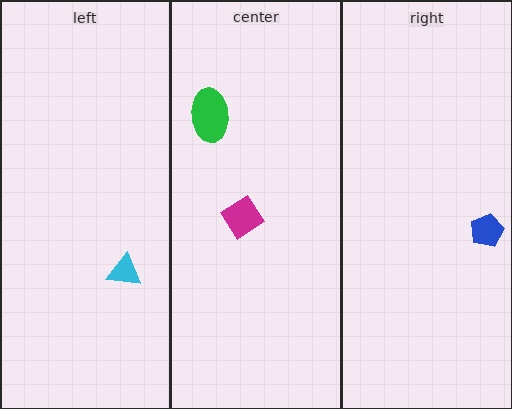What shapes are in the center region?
The magenta diamond, the green ellipse.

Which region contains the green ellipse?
The center region.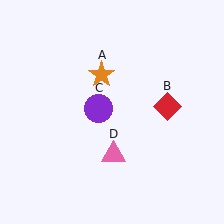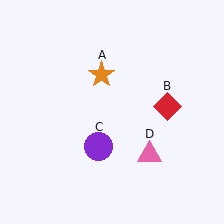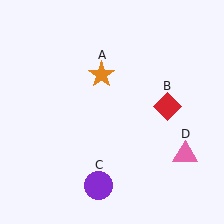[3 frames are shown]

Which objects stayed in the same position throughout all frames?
Orange star (object A) and red diamond (object B) remained stationary.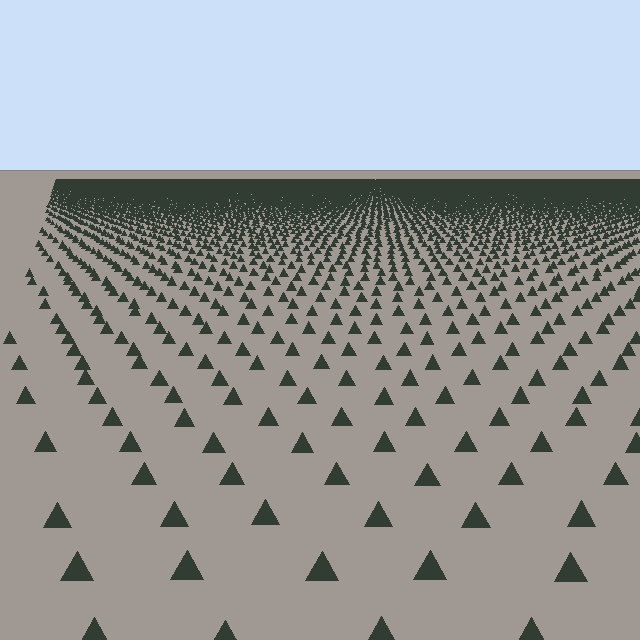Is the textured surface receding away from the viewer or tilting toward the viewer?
The surface is receding away from the viewer. Texture elements get smaller and denser toward the top.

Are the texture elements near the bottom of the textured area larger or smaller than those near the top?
Larger. Near the bottom, elements are closer to the viewer and appear at a bigger on-screen size.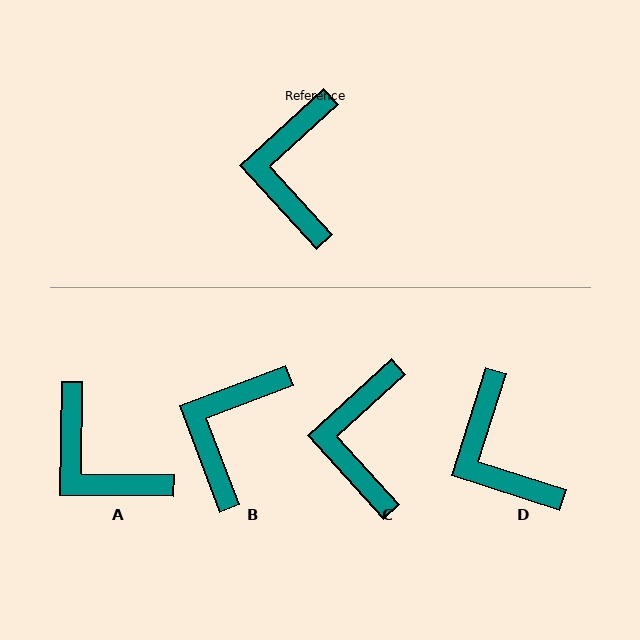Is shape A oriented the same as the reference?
No, it is off by about 47 degrees.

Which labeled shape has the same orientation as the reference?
C.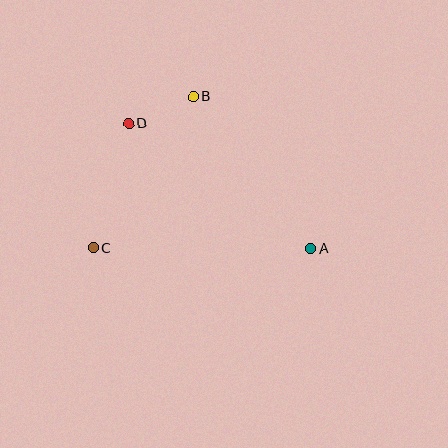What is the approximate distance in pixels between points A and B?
The distance between A and B is approximately 192 pixels.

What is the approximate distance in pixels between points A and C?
The distance between A and C is approximately 217 pixels.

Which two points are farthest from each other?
Points A and D are farthest from each other.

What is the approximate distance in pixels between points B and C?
The distance between B and C is approximately 181 pixels.